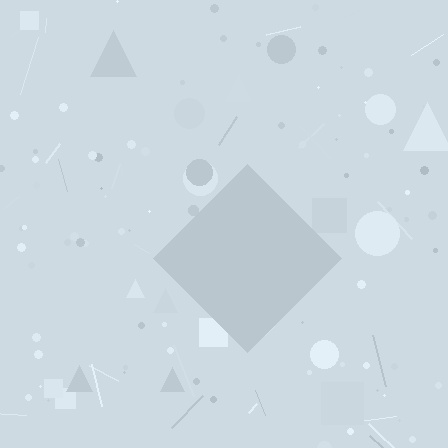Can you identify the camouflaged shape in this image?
The camouflaged shape is a diamond.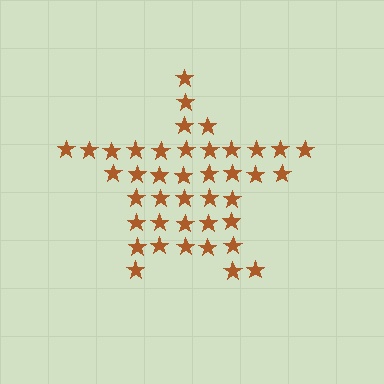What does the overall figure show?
The overall figure shows a star.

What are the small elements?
The small elements are stars.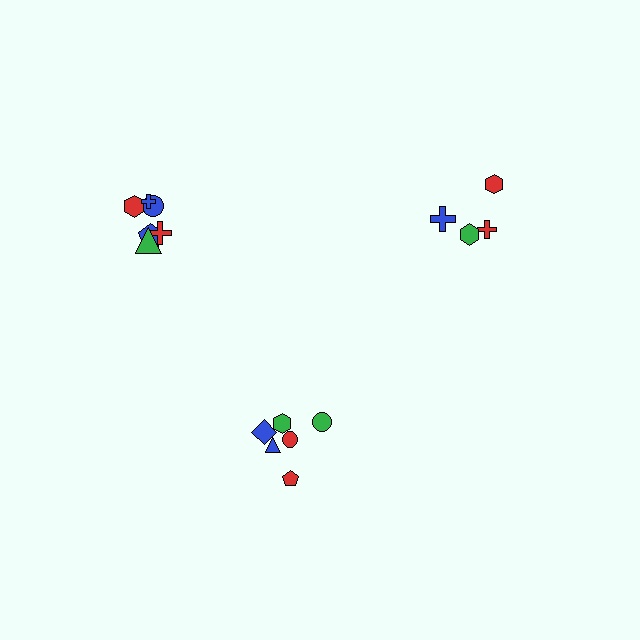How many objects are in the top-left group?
There are 6 objects.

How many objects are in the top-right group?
There are 4 objects.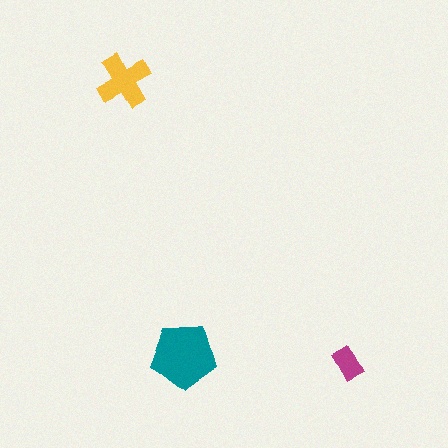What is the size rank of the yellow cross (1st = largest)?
2nd.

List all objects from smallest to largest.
The magenta rectangle, the yellow cross, the teal pentagon.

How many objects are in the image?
There are 3 objects in the image.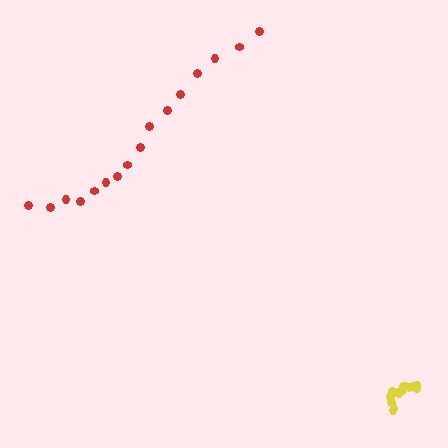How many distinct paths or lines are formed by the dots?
There are 2 distinct paths.